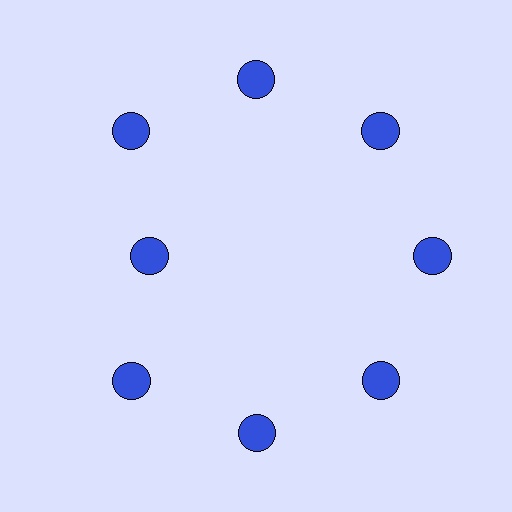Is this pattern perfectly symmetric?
No. The 8 blue circles are arranged in a ring, but one element near the 9 o'clock position is pulled inward toward the center, breaking the 8-fold rotational symmetry.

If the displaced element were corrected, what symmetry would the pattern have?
It would have 8-fold rotational symmetry — the pattern would map onto itself every 45 degrees.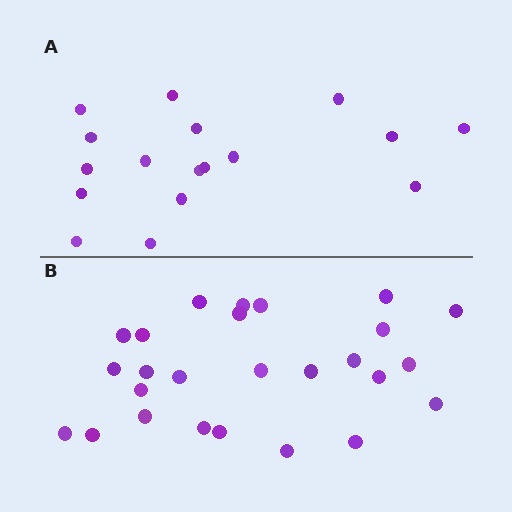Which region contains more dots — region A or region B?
Region B (the bottom region) has more dots.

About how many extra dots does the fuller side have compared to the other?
Region B has roughly 8 or so more dots than region A.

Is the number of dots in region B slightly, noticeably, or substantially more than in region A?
Region B has substantially more. The ratio is roughly 1.5 to 1.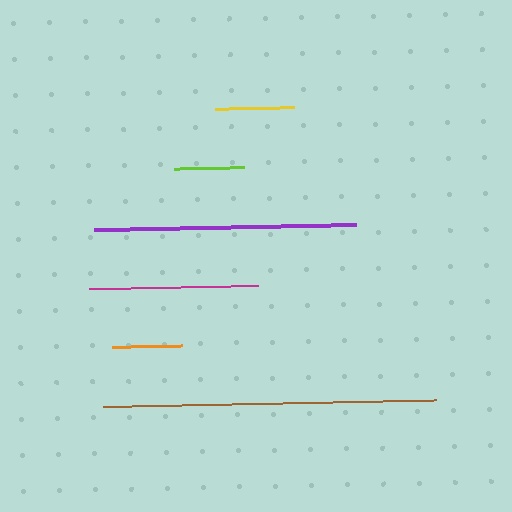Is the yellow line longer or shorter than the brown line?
The brown line is longer than the yellow line.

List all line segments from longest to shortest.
From longest to shortest: brown, purple, magenta, yellow, lime, orange.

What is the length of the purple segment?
The purple segment is approximately 262 pixels long.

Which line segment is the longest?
The brown line is the longest at approximately 333 pixels.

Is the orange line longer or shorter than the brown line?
The brown line is longer than the orange line.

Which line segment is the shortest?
The orange line is the shortest at approximately 70 pixels.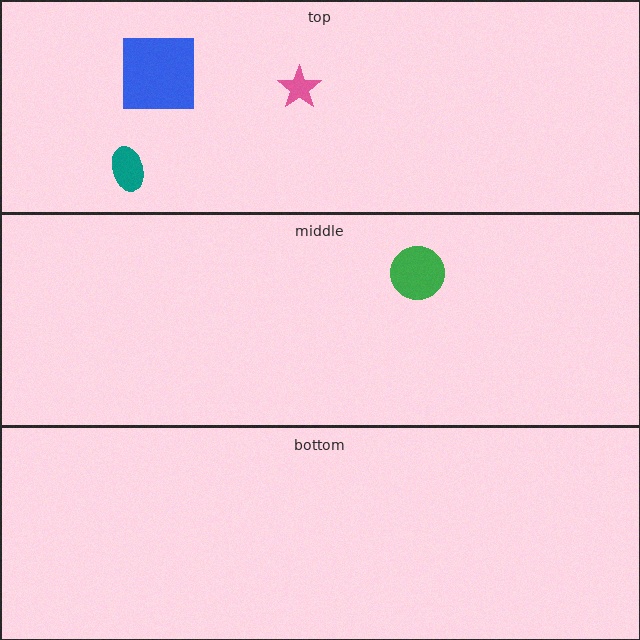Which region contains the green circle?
The middle region.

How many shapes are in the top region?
3.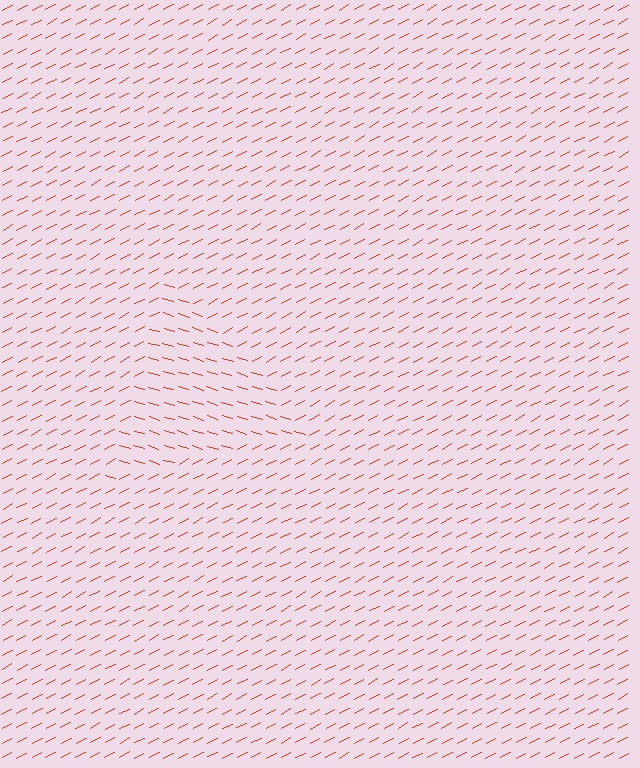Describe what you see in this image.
The image is filled with small red line segments. A triangle region in the image has lines oriented differently from the surrounding lines, creating a visible texture boundary.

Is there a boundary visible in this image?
Yes, there is a texture boundary formed by a change in line orientation.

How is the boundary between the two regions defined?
The boundary is defined purely by a change in line orientation (approximately 45 degrees difference). All lines are the same color and thickness.